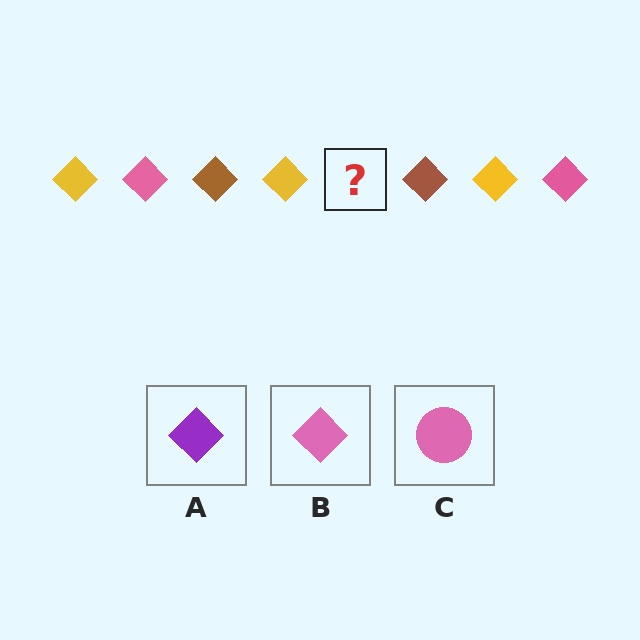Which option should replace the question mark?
Option B.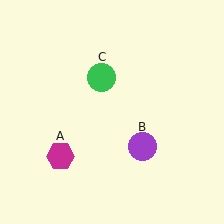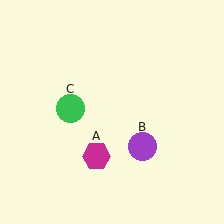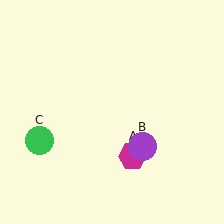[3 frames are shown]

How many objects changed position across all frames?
2 objects changed position: magenta hexagon (object A), green circle (object C).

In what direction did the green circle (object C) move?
The green circle (object C) moved down and to the left.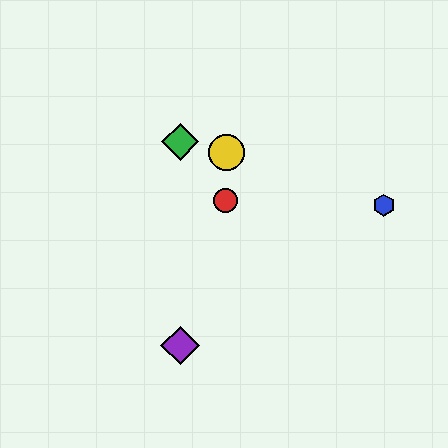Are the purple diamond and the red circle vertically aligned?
No, the purple diamond is at x≈180 and the red circle is at x≈225.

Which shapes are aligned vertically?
The green diamond, the purple diamond are aligned vertically.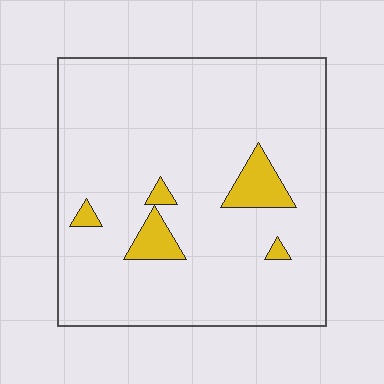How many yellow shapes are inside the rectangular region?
5.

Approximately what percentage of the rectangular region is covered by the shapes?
Approximately 10%.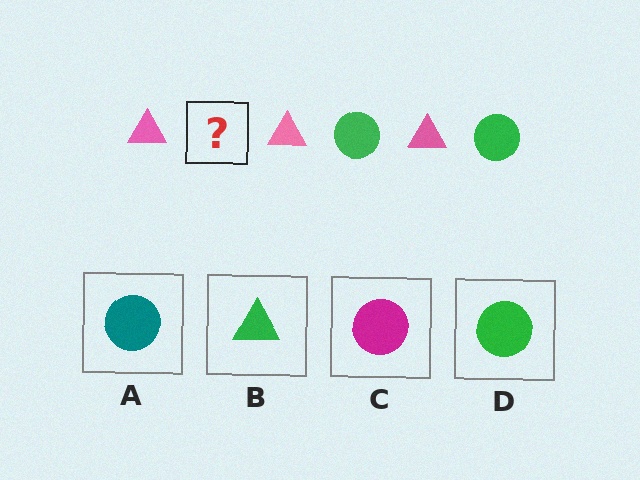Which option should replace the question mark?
Option D.